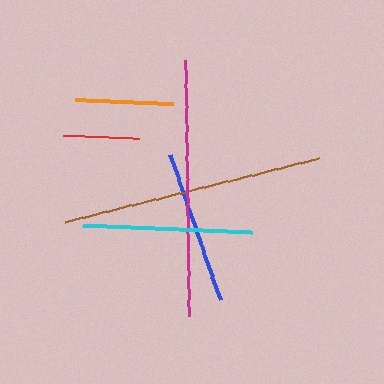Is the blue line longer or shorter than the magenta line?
The magenta line is longer than the blue line.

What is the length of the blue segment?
The blue segment is approximately 153 pixels long.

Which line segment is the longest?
The brown line is the longest at approximately 262 pixels.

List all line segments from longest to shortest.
From longest to shortest: brown, magenta, cyan, blue, orange, red.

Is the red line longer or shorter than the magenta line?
The magenta line is longer than the red line.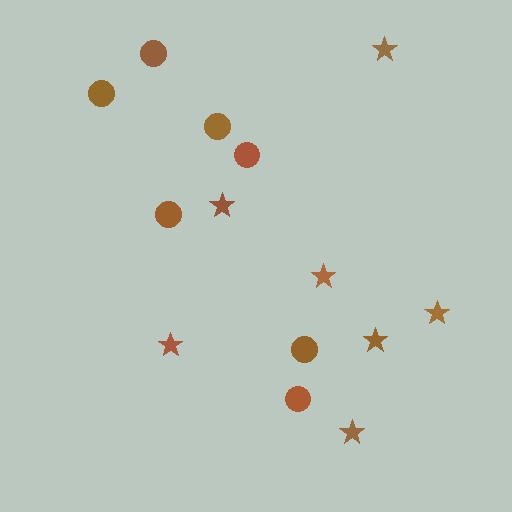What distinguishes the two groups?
There are 2 groups: one group of circles (7) and one group of stars (7).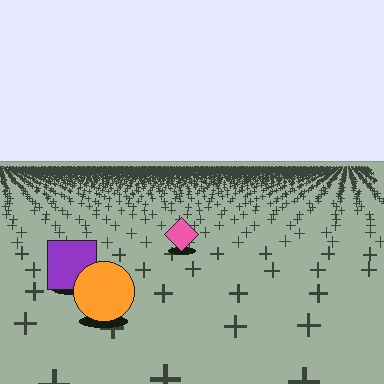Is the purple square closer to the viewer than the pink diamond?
Yes. The purple square is closer — you can tell from the texture gradient: the ground texture is coarser near it.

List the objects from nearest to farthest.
From nearest to farthest: the orange circle, the purple square, the pink diamond.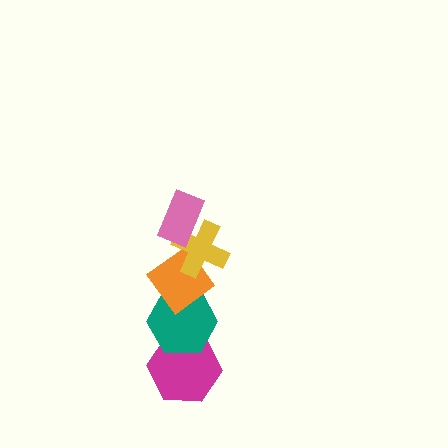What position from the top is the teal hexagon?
The teal hexagon is 4th from the top.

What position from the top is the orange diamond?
The orange diamond is 3rd from the top.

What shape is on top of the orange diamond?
The yellow cross is on top of the orange diamond.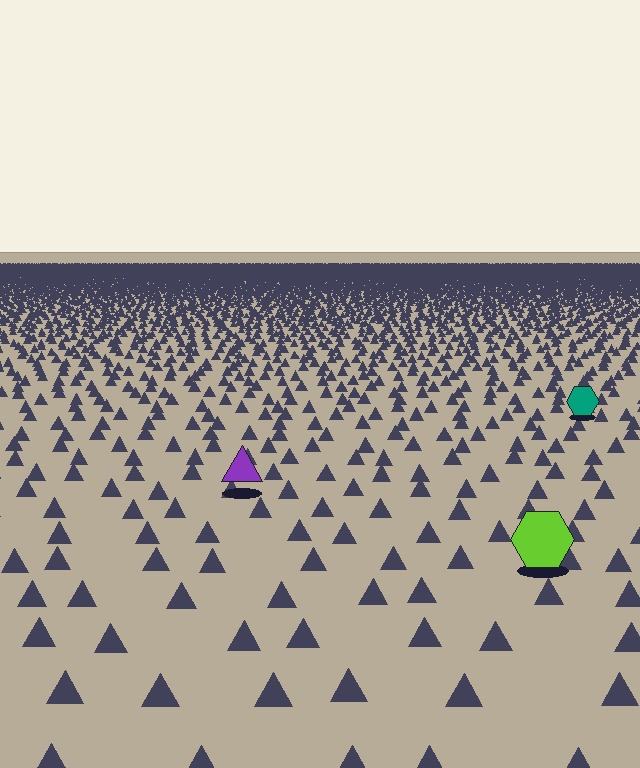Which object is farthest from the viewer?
The teal hexagon is farthest from the viewer. It appears smaller and the ground texture around it is denser.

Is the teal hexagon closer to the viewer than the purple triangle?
No. The purple triangle is closer — you can tell from the texture gradient: the ground texture is coarser near it.